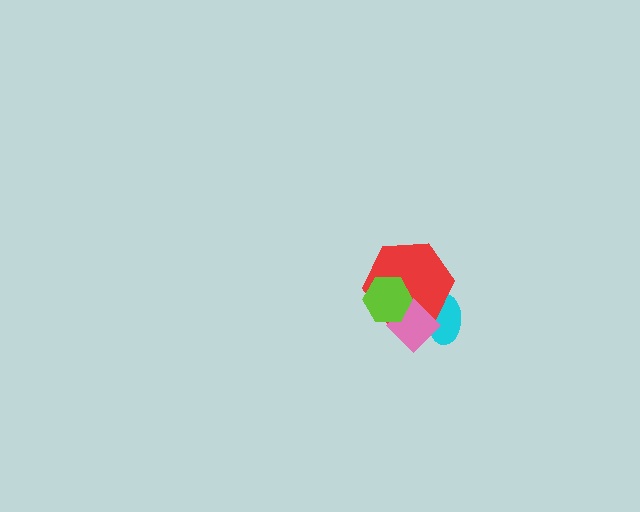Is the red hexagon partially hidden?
Yes, it is partially covered by another shape.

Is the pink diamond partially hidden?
Yes, it is partially covered by another shape.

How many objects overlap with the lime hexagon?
2 objects overlap with the lime hexagon.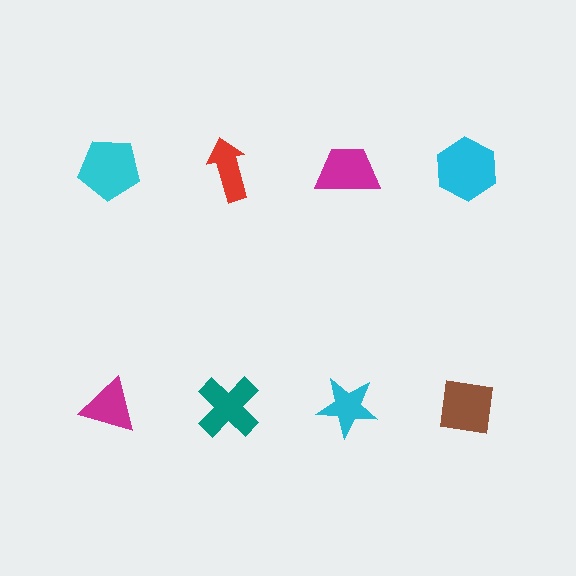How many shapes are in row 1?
4 shapes.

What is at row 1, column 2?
A red arrow.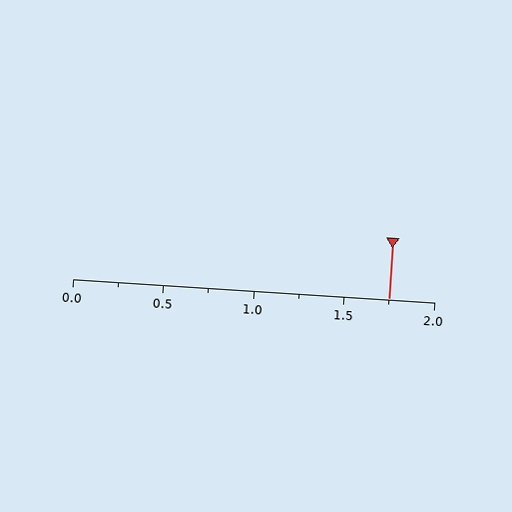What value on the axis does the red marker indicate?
The marker indicates approximately 1.75.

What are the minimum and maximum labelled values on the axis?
The axis runs from 0.0 to 2.0.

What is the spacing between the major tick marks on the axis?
The major ticks are spaced 0.5 apart.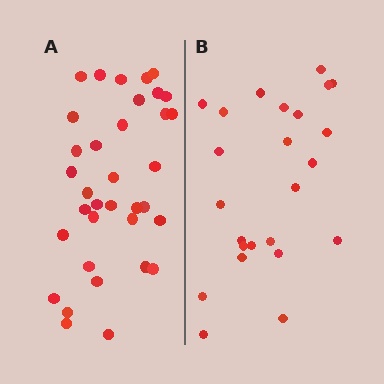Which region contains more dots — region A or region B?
Region A (the left region) has more dots.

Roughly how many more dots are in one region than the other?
Region A has roughly 12 or so more dots than region B.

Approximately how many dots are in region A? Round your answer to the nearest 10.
About 40 dots. (The exact count is 35, which rounds to 40.)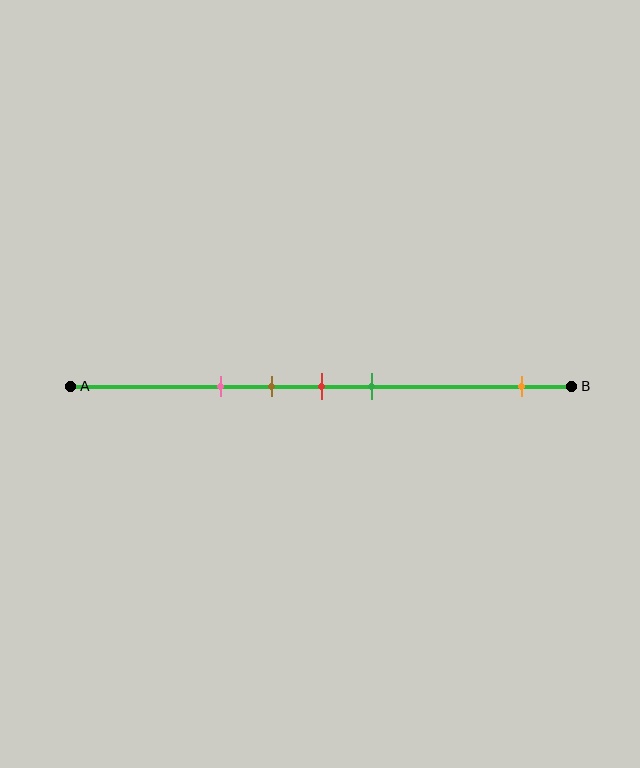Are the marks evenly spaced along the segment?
No, the marks are not evenly spaced.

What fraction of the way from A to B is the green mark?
The green mark is approximately 60% (0.6) of the way from A to B.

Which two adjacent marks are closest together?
The brown and red marks are the closest adjacent pair.